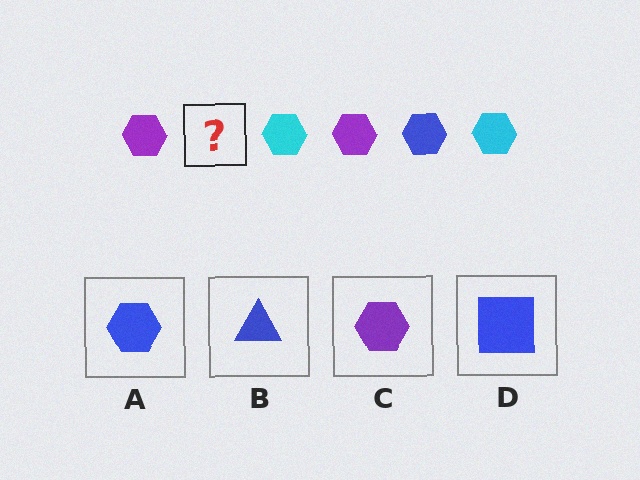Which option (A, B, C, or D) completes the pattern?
A.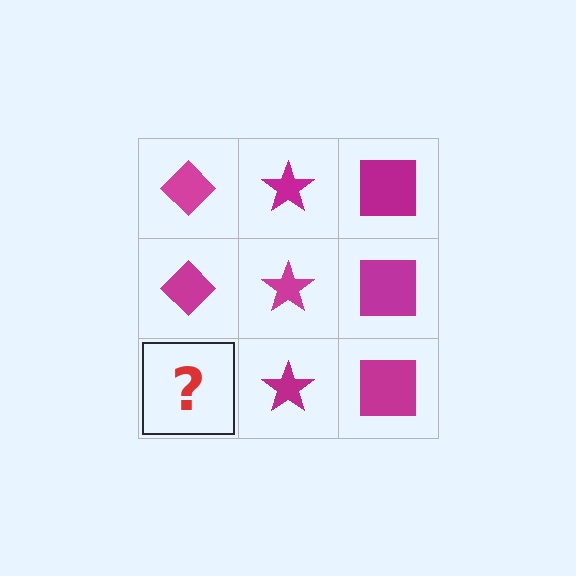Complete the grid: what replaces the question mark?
The question mark should be replaced with a magenta diamond.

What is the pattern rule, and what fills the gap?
The rule is that each column has a consistent shape. The gap should be filled with a magenta diamond.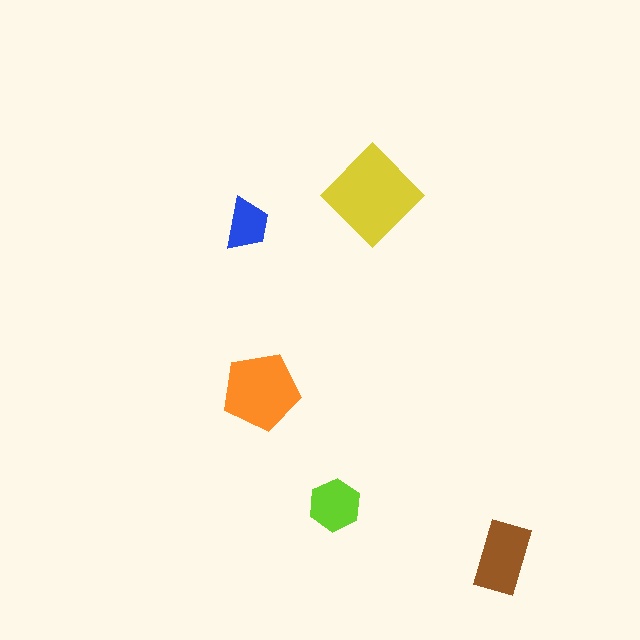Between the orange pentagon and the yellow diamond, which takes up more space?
The yellow diamond.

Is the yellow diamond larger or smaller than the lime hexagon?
Larger.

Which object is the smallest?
The blue trapezoid.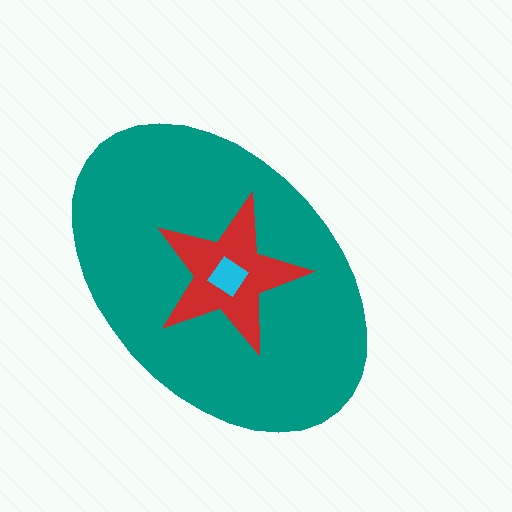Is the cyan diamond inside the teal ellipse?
Yes.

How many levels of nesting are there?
3.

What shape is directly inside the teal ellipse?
The red star.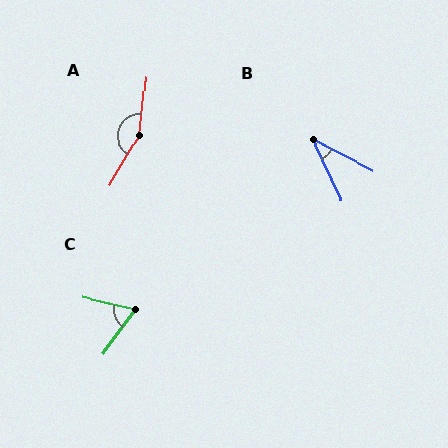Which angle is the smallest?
B, at approximately 38 degrees.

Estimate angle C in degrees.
Approximately 66 degrees.